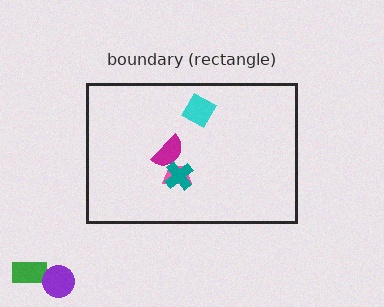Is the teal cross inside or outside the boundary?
Inside.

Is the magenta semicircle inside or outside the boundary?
Inside.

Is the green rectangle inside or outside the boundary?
Outside.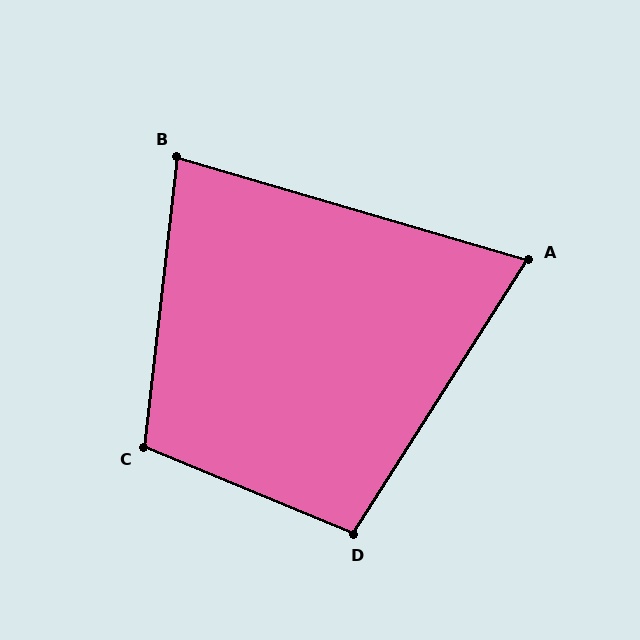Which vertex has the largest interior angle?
C, at approximately 106 degrees.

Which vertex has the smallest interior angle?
A, at approximately 74 degrees.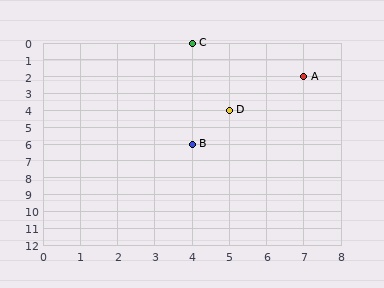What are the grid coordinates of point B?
Point B is at grid coordinates (4, 6).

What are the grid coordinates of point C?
Point C is at grid coordinates (4, 0).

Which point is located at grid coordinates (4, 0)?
Point C is at (4, 0).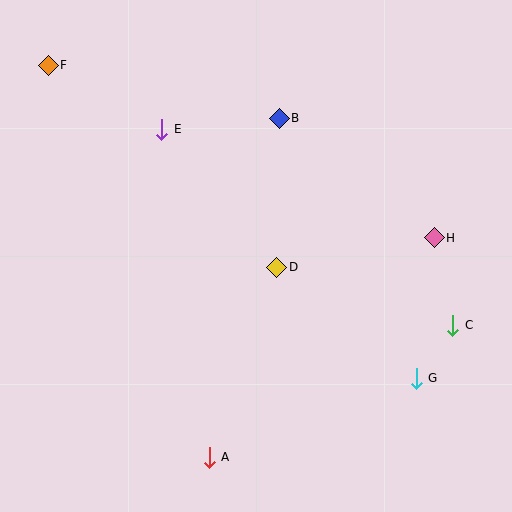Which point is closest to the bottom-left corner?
Point A is closest to the bottom-left corner.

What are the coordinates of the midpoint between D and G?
The midpoint between D and G is at (347, 323).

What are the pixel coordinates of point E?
Point E is at (162, 129).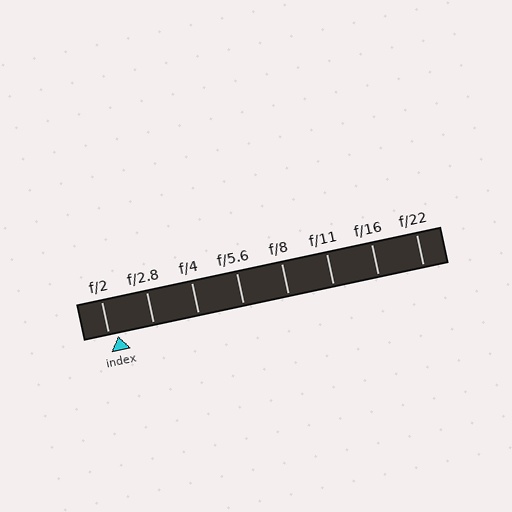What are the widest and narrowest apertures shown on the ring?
The widest aperture shown is f/2 and the narrowest is f/22.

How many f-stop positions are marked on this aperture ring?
There are 8 f-stop positions marked.